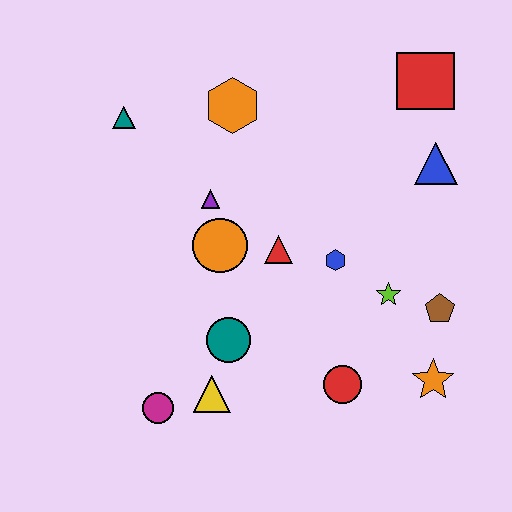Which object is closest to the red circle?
The orange star is closest to the red circle.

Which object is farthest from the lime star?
The teal triangle is farthest from the lime star.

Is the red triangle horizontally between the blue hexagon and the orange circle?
Yes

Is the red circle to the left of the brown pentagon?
Yes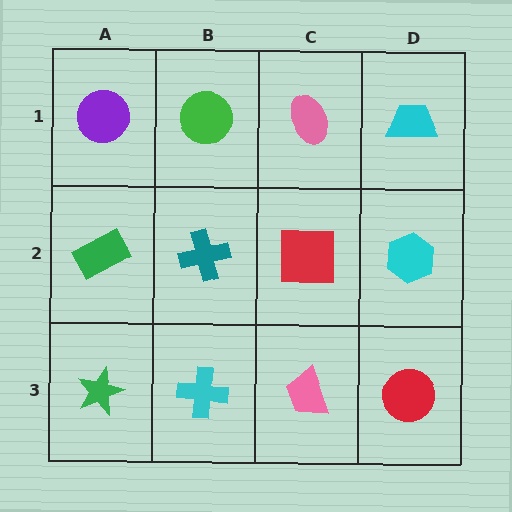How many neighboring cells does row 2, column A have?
3.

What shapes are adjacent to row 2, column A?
A purple circle (row 1, column A), a green star (row 3, column A), a teal cross (row 2, column B).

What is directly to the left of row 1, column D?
A pink ellipse.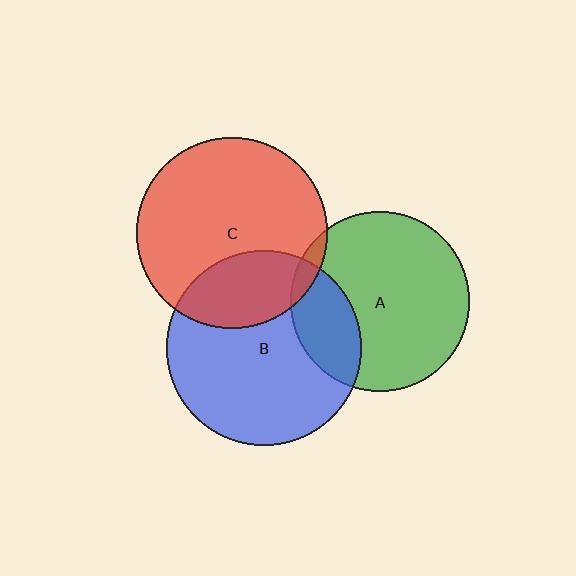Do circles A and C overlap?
Yes.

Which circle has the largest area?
Circle B (blue).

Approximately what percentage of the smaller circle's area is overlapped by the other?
Approximately 5%.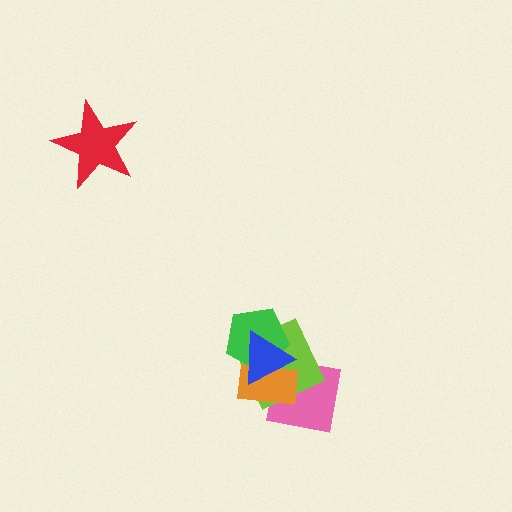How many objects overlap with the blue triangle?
4 objects overlap with the blue triangle.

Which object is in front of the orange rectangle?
The blue triangle is in front of the orange rectangle.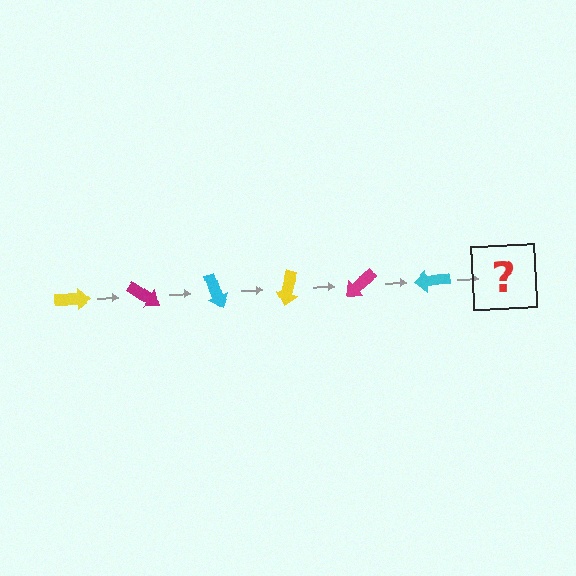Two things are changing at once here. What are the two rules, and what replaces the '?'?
The two rules are that it rotates 35 degrees each step and the color cycles through yellow, magenta, and cyan. The '?' should be a yellow arrow, rotated 210 degrees from the start.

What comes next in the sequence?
The next element should be a yellow arrow, rotated 210 degrees from the start.